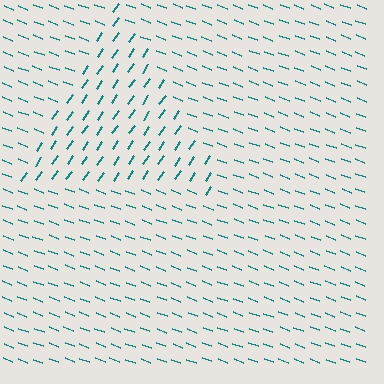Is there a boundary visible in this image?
Yes, there is a texture boundary formed by a change in line orientation.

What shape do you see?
I see a triangle.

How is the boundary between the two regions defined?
The boundary is defined purely by a change in line orientation (approximately 76 degrees difference). All lines are the same color and thickness.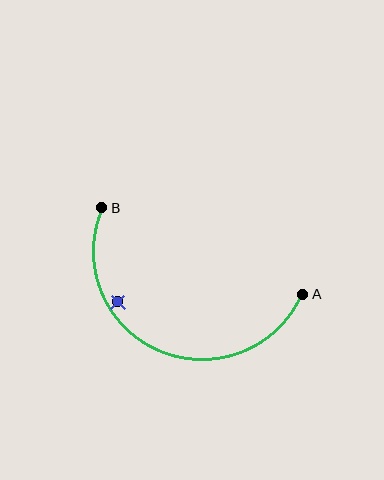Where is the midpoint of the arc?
The arc midpoint is the point on the curve farthest from the straight line joining A and B. It sits below that line.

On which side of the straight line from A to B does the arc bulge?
The arc bulges below the straight line connecting A and B.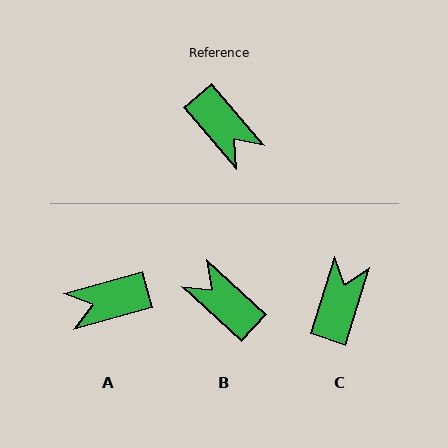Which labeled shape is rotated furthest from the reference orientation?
B, about 173 degrees away.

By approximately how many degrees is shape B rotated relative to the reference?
Approximately 173 degrees clockwise.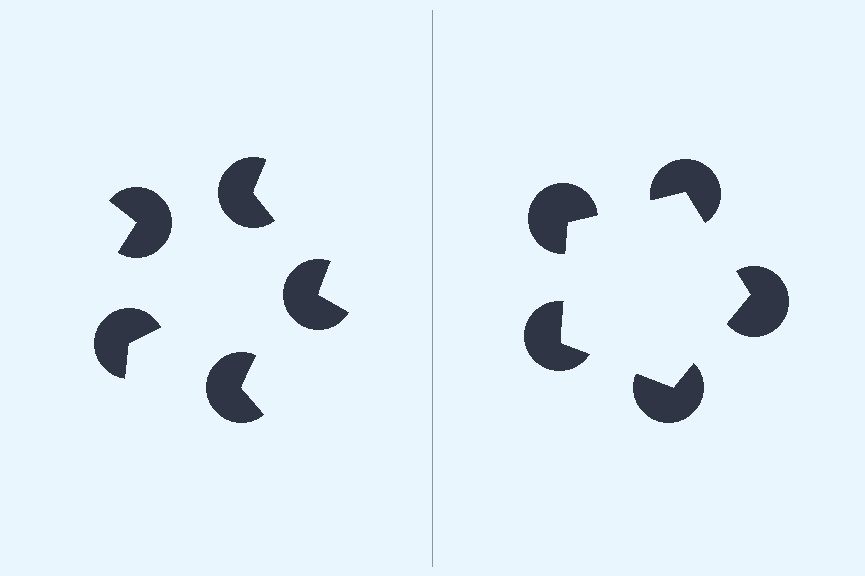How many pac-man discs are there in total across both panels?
10 — 5 on each side.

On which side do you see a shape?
An illusory pentagon appears on the right side. On the left side the wedge cuts are rotated, so no coherent shape forms.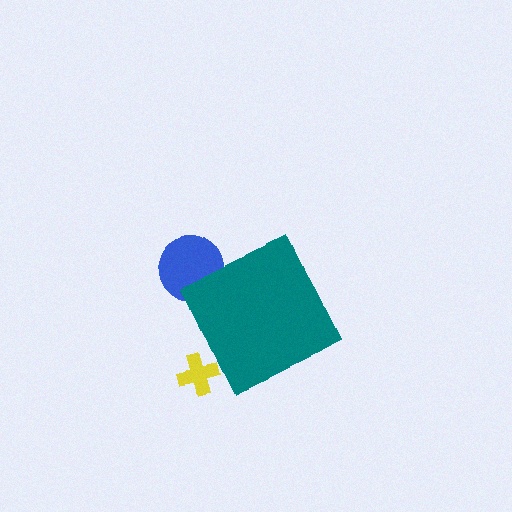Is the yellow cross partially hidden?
Yes, the yellow cross is partially hidden behind the teal diamond.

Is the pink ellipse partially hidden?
Yes, the pink ellipse is partially hidden behind the teal diamond.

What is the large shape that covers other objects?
A teal diamond.